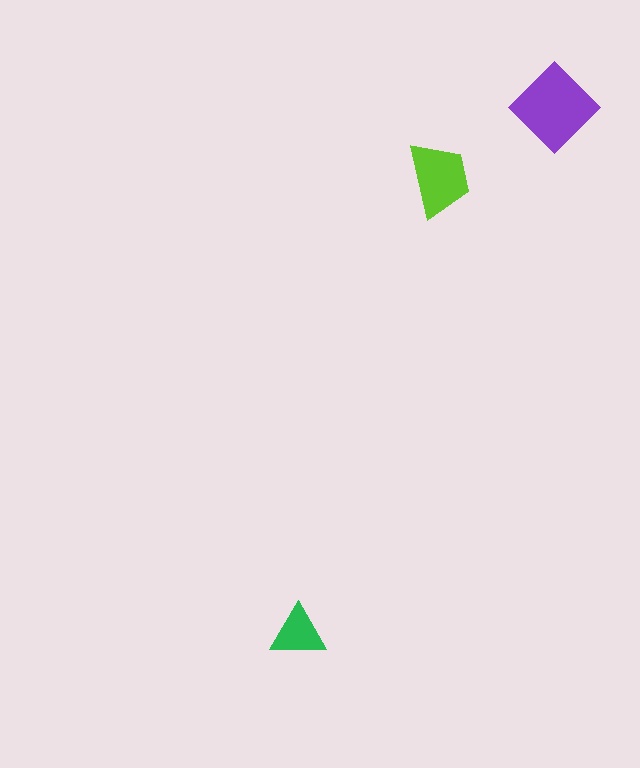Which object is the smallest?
The green triangle.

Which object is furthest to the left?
The green triangle is leftmost.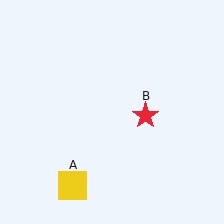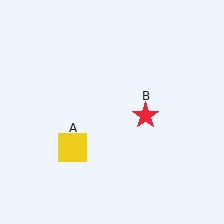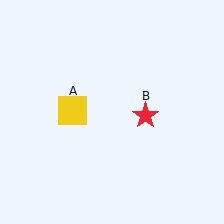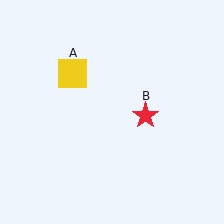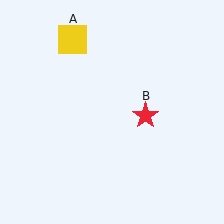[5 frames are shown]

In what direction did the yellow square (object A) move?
The yellow square (object A) moved up.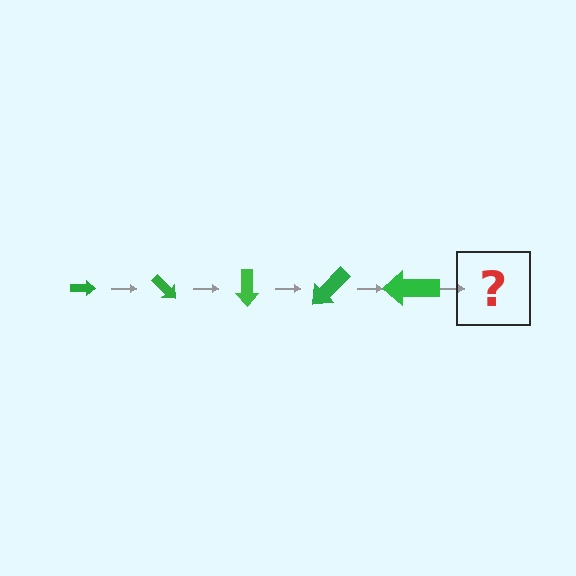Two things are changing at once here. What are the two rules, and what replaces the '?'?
The two rules are that the arrow grows larger each step and it rotates 45 degrees each step. The '?' should be an arrow, larger than the previous one and rotated 225 degrees from the start.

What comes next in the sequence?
The next element should be an arrow, larger than the previous one and rotated 225 degrees from the start.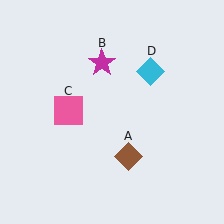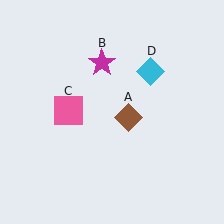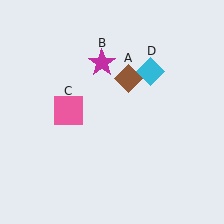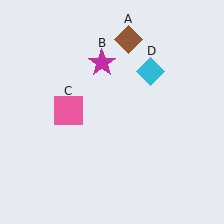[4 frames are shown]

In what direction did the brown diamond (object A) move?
The brown diamond (object A) moved up.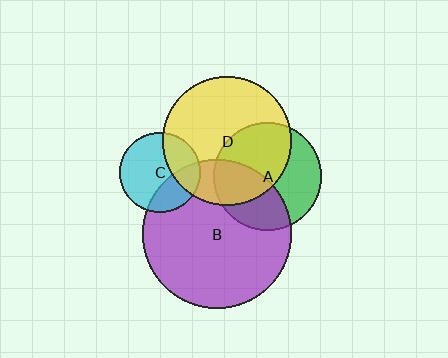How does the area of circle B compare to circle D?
Approximately 1.3 times.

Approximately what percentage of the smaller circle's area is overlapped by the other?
Approximately 25%.